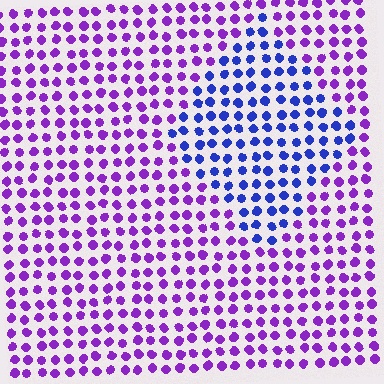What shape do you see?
I see a diamond.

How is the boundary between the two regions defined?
The boundary is defined purely by a slight shift in hue (about 46 degrees). Spacing, size, and orientation are identical on both sides.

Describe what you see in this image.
The image is filled with small purple elements in a uniform arrangement. A diamond-shaped region is visible where the elements are tinted to a slightly different hue, forming a subtle color boundary.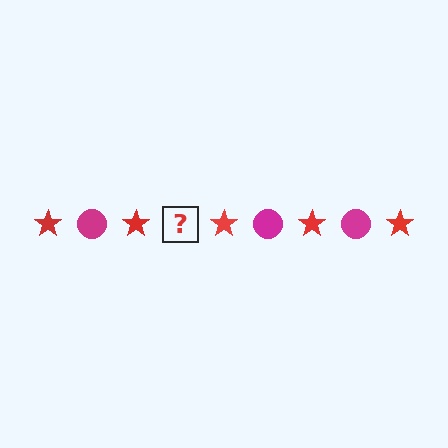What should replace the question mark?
The question mark should be replaced with a magenta circle.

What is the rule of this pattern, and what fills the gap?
The rule is that the pattern alternates between red star and magenta circle. The gap should be filled with a magenta circle.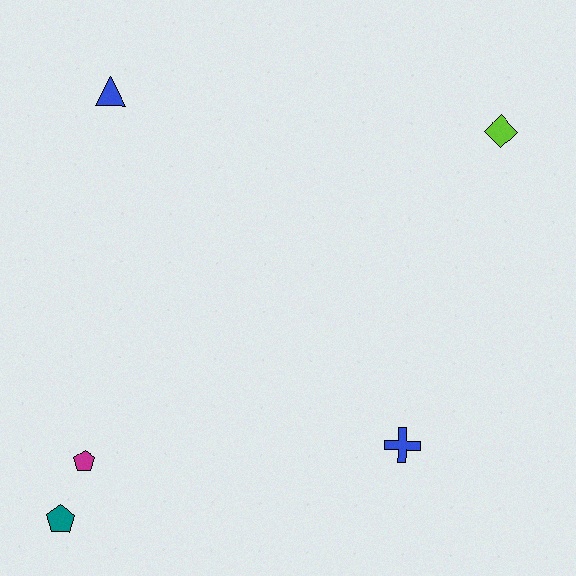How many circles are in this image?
There are no circles.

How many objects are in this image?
There are 5 objects.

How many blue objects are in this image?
There are 2 blue objects.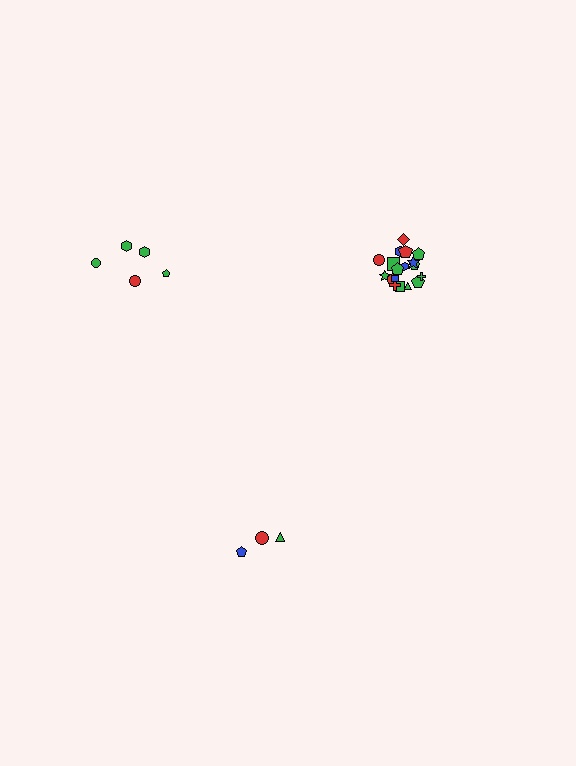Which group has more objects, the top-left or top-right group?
The top-right group.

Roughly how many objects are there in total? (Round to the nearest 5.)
Roughly 25 objects in total.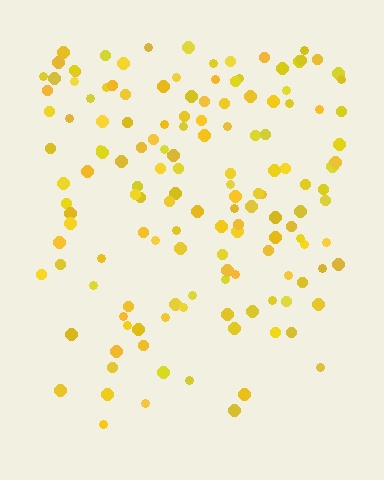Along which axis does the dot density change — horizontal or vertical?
Vertical.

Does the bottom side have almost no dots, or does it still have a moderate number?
Still a moderate number, just noticeably fewer than the top.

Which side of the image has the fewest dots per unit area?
The bottom.